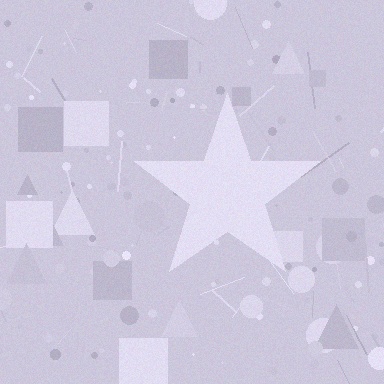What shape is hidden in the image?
A star is hidden in the image.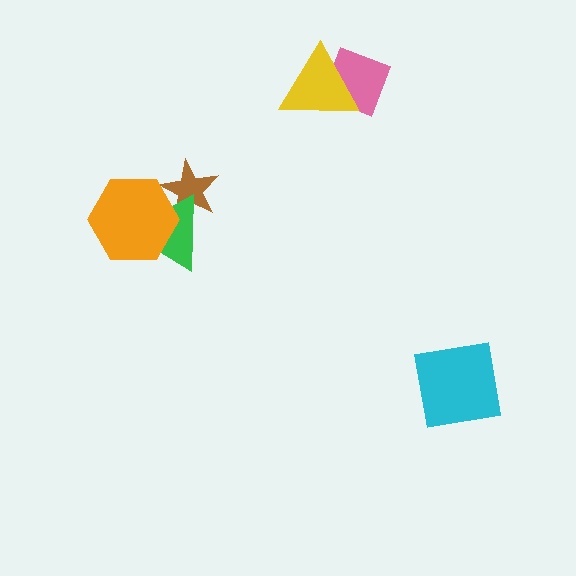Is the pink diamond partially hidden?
Yes, it is partially covered by another shape.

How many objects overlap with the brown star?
2 objects overlap with the brown star.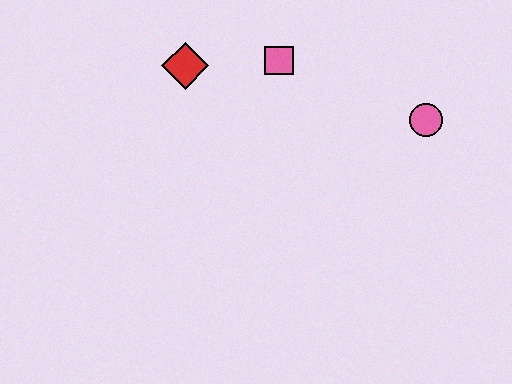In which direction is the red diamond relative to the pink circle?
The red diamond is to the left of the pink circle.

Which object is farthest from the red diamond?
The pink circle is farthest from the red diamond.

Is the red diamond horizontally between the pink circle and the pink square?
No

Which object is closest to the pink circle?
The pink square is closest to the pink circle.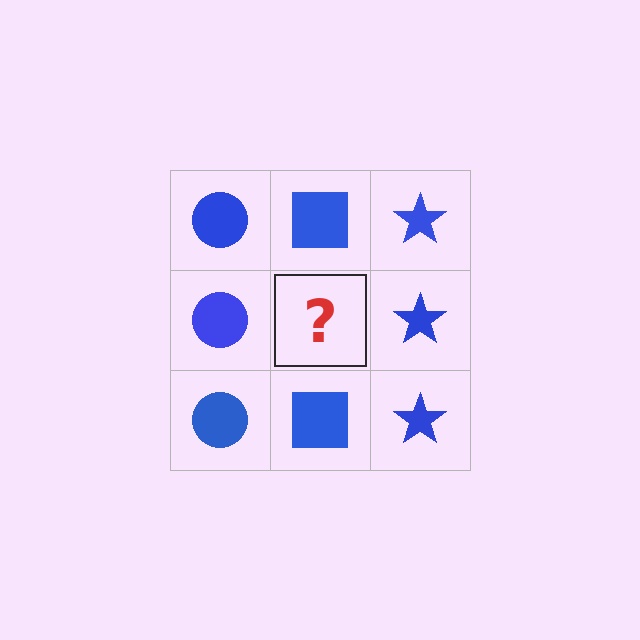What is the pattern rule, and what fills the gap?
The rule is that each column has a consistent shape. The gap should be filled with a blue square.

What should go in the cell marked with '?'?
The missing cell should contain a blue square.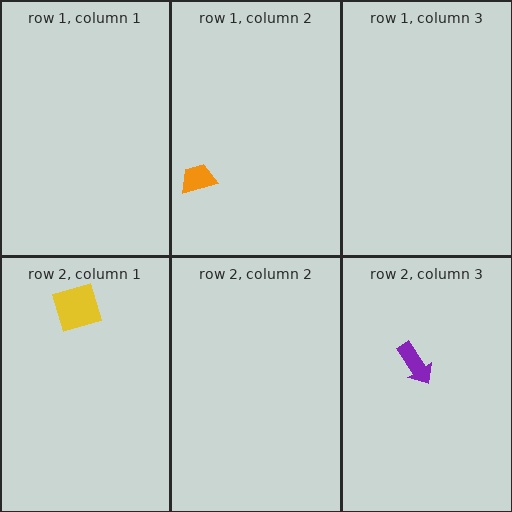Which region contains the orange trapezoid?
The row 1, column 2 region.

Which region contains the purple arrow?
The row 2, column 3 region.